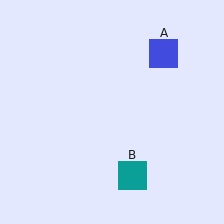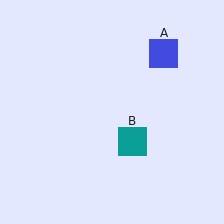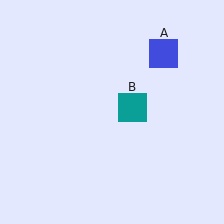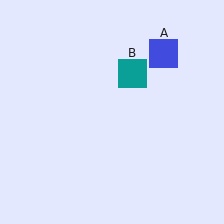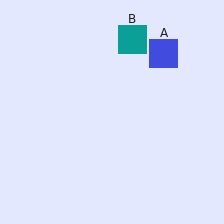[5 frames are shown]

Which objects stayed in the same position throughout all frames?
Blue square (object A) remained stationary.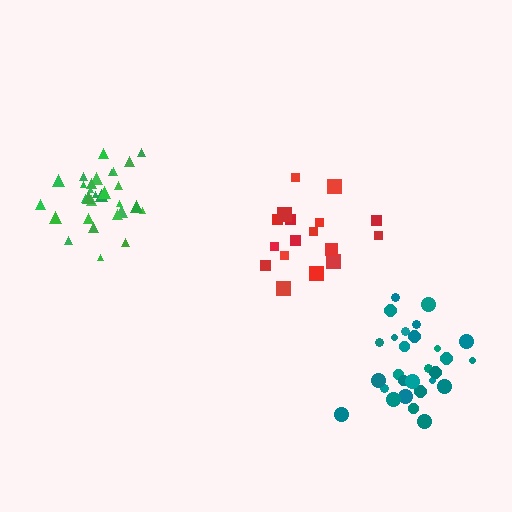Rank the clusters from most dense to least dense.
green, teal, red.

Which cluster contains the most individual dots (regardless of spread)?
Green (30).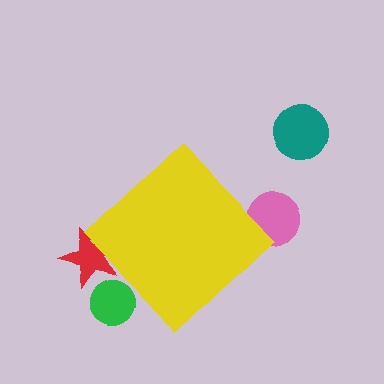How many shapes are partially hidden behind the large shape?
3 shapes are partially hidden.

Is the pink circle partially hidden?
Yes, the pink circle is partially hidden behind the yellow diamond.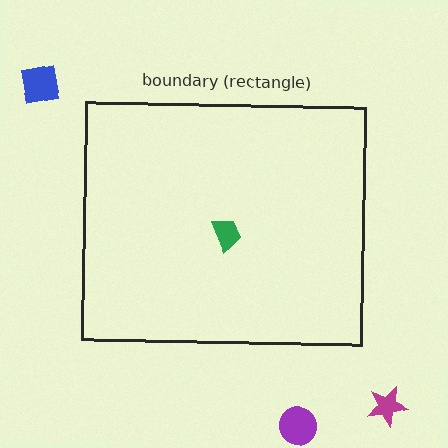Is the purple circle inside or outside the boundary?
Outside.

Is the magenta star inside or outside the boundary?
Outside.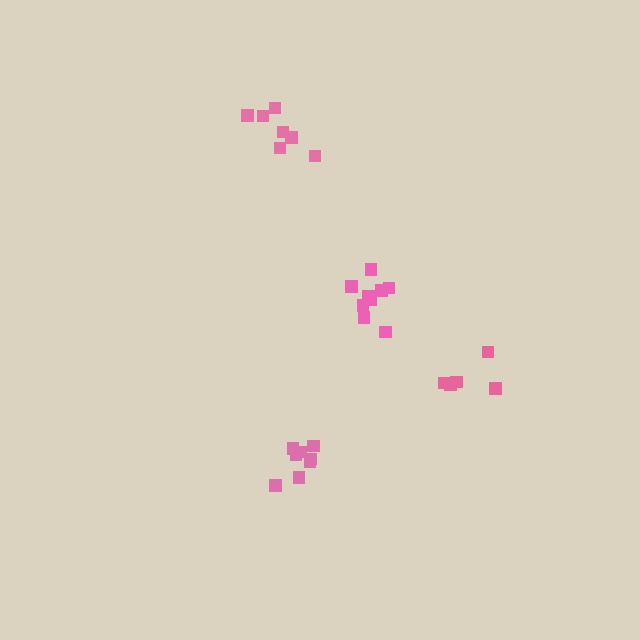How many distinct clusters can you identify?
There are 4 distinct clusters.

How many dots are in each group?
Group 1: 5 dots, Group 2: 9 dots, Group 3: 7 dots, Group 4: 8 dots (29 total).